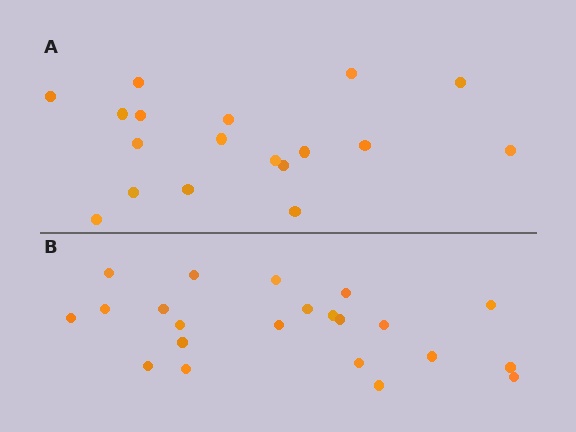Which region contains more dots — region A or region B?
Region B (the bottom region) has more dots.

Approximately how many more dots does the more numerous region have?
Region B has about 4 more dots than region A.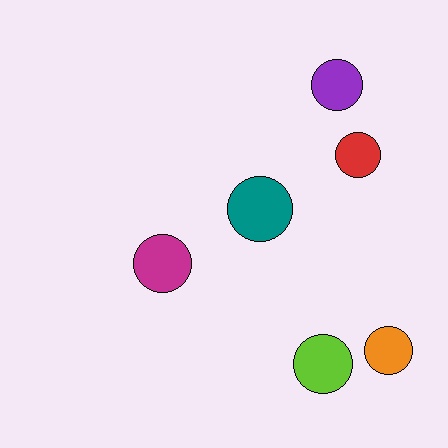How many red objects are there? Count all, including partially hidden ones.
There is 1 red object.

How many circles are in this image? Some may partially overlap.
There are 6 circles.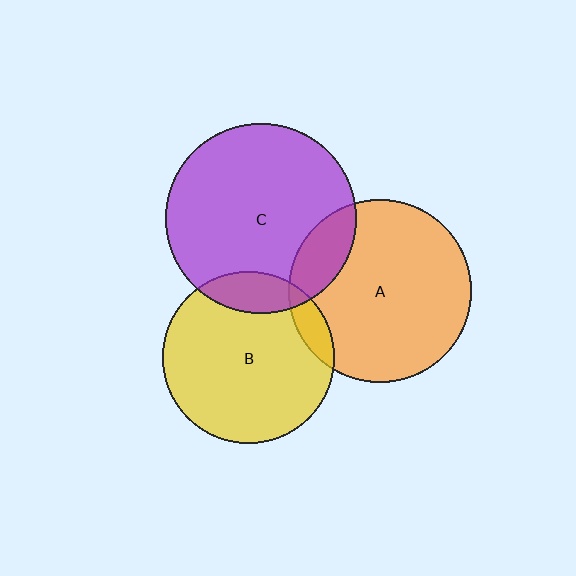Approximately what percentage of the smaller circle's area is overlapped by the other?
Approximately 15%.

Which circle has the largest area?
Circle C (purple).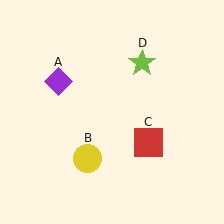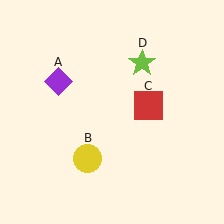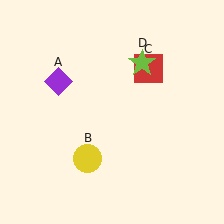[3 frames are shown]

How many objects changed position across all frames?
1 object changed position: red square (object C).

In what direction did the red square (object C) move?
The red square (object C) moved up.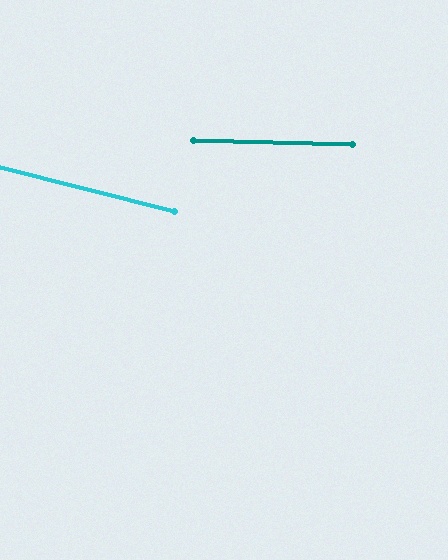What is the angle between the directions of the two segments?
Approximately 13 degrees.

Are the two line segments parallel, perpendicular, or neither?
Neither parallel nor perpendicular — they differ by about 13°.